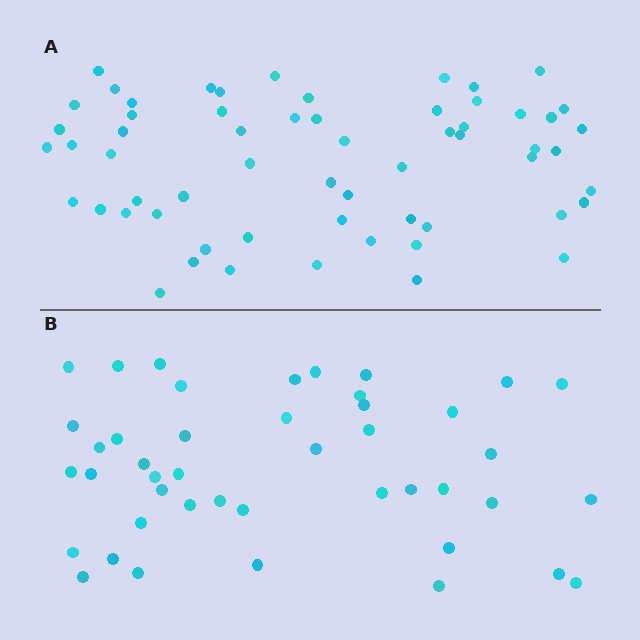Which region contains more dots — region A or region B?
Region A (the top region) has more dots.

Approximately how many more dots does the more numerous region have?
Region A has approximately 15 more dots than region B.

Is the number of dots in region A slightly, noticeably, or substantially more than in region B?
Region A has noticeably more, but not dramatically so. The ratio is roughly 1.4 to 1.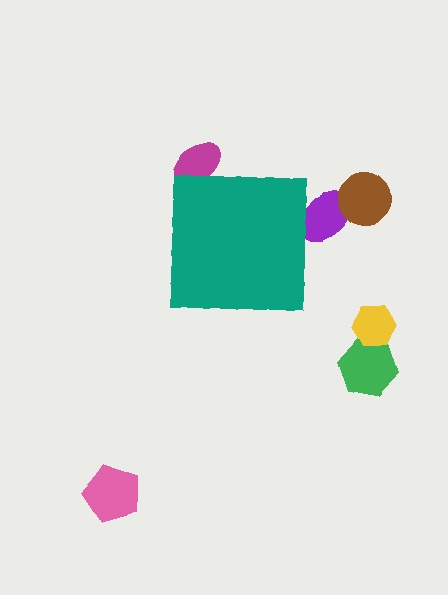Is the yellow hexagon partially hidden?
No, the yellow hexagon is fully visible.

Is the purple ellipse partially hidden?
Yes, the purple ellipse is partially hidden behind the teal square.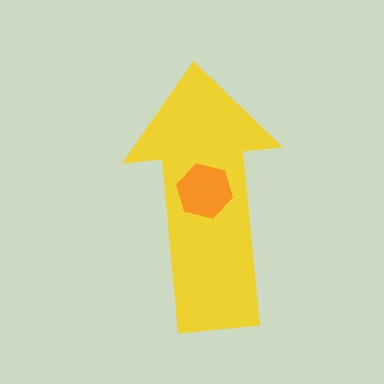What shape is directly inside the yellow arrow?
The orange hexagon.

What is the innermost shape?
The orange hexagon.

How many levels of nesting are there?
2.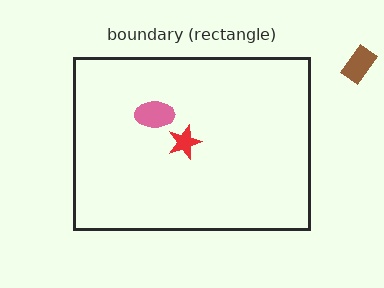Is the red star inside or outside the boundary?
Inside.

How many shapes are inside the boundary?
2 inside, 1 outside.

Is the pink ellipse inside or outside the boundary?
Inside.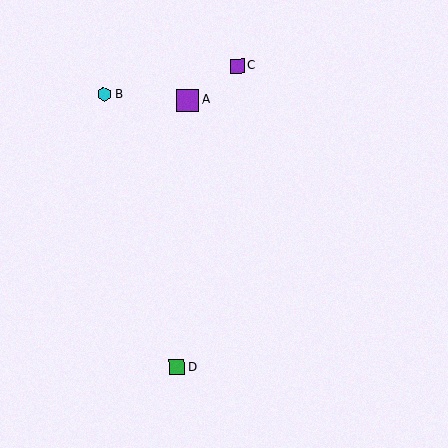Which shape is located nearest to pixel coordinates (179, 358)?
The green square (labeled D) at (177, 367) is nearest to that location.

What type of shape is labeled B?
Shape B is a cyan hexagon.